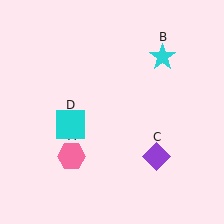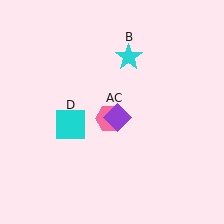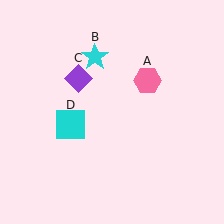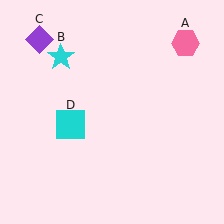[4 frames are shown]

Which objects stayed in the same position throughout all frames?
Cyan square (object D) remained stationary.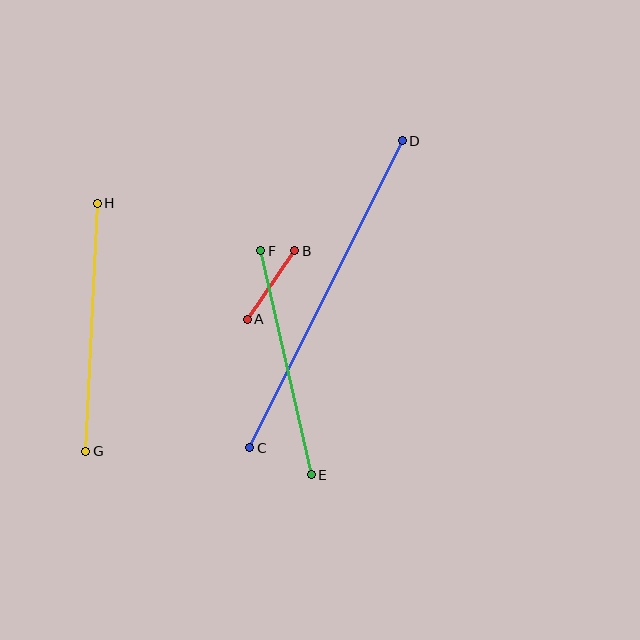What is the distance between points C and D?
The distance is approximately 343 pixels.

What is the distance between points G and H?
The distance is approximately 248 pixels.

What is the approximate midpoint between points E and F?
The midpoint is at approximately (286, 363) pixels.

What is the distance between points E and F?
The distance is approximately 230 pixels.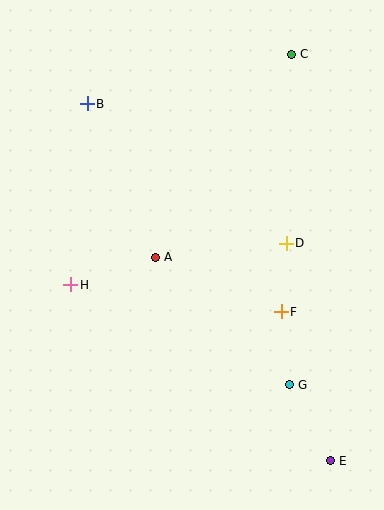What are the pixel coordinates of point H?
Point H is at (71, 285).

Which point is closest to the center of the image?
Point A at (155, 257) is closest to the center.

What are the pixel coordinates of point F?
Point F is at (281, 312).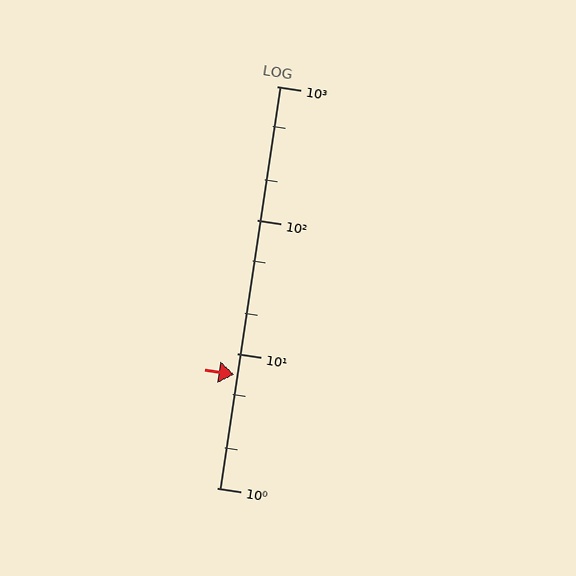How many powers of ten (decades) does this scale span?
The scale spans 3 decades, from 1 to 1000.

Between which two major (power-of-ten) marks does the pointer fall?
The pointer is between 1 and 10.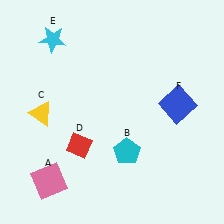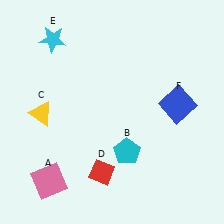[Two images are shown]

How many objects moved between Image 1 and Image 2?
1 object moved between the two images.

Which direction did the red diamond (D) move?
The red diamond (D) moved down.